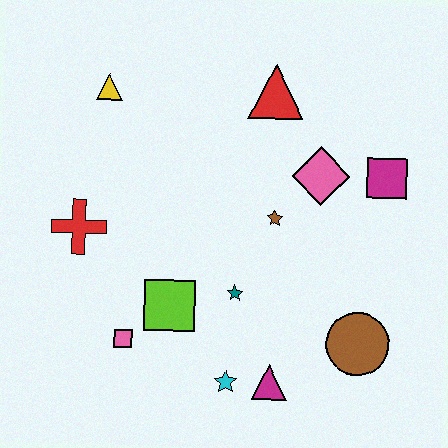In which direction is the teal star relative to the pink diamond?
The teal star is below the pink diamond.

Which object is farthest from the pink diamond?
The pink square is farthest from the pink diamond.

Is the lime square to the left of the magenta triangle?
Yes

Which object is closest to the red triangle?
The pink diamond is closest to the red triangle.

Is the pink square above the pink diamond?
No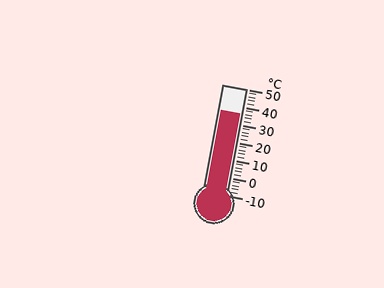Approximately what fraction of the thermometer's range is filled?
The thermometer is filled to approximately 75% of its range.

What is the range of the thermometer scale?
The thermometer scale ranges from -10°C to 50°C.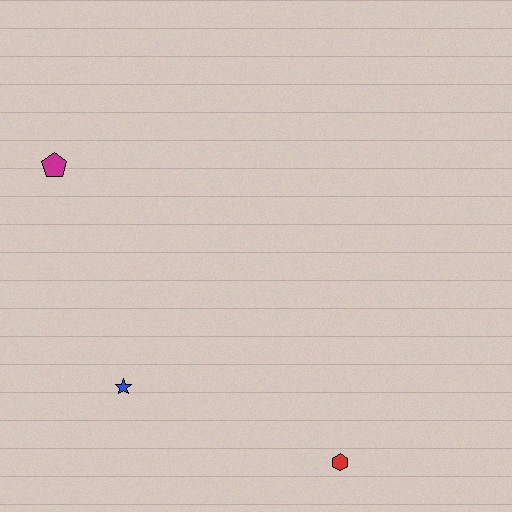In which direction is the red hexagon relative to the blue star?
The red hexagon is to the right of the blue star.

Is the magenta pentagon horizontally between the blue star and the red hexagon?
No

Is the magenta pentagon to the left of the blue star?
Yes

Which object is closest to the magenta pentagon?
The blue star is closest to the magenta pentagon.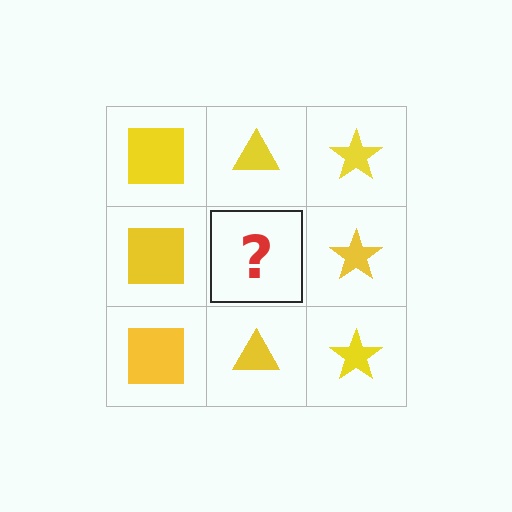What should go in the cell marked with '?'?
The missing cell should contain a yellow triangle.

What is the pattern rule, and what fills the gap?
The rule is that each column has a consistent shape. The gap should be filled with a yellow triangle.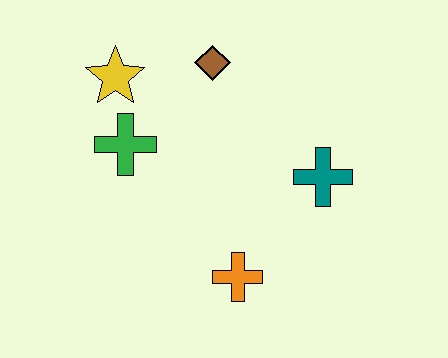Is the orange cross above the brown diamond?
No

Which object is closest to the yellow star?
The green cross is closest to the yellow star.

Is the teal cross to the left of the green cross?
No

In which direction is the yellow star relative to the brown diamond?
The yellow star is to the left of the brown diamond.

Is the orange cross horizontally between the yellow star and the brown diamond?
No